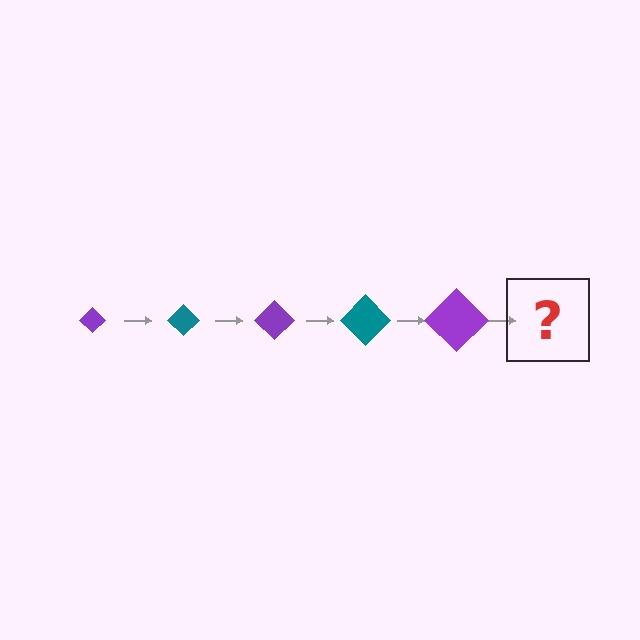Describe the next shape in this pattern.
It should be a teal diamond, larger than the previous one.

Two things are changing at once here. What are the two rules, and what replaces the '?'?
The two rules are that the diamond grows larger each step and the color cycles through purple and teal. The '?' should be a teal diamond, larger than the previous one.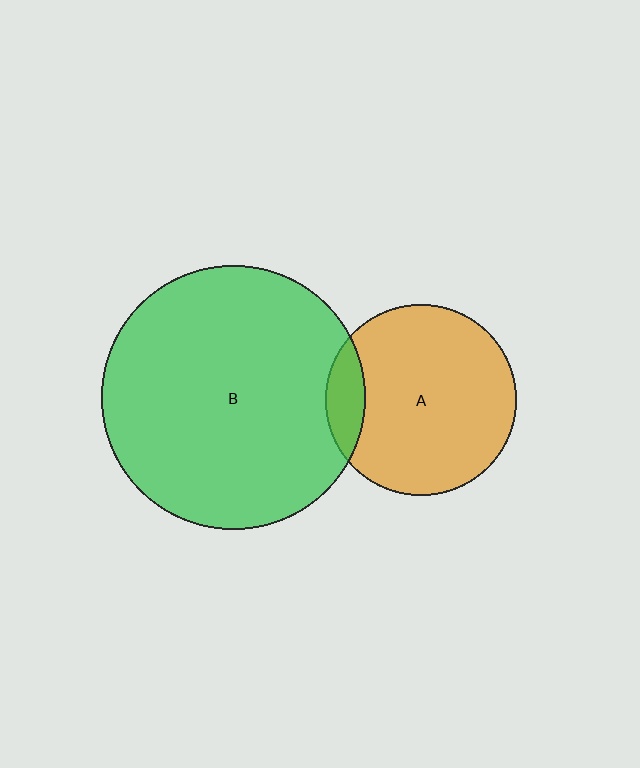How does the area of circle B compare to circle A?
Approximately 1.9 times.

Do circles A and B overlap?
Yes.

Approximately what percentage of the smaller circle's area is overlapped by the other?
Approximately 10%.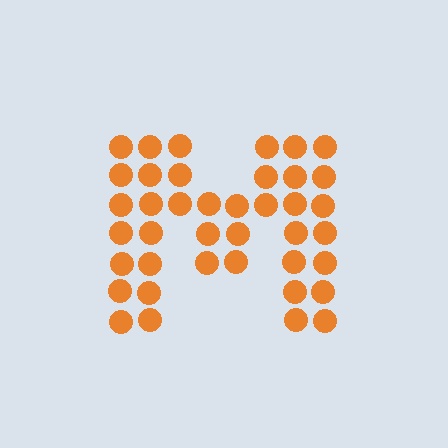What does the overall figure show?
The overall figure shows the letter M.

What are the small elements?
The small elements are circles.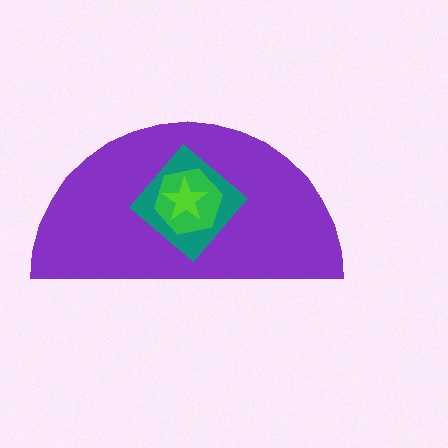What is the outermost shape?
The purple semicircle.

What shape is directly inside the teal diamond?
The green hexagon.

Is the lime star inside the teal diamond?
Yes.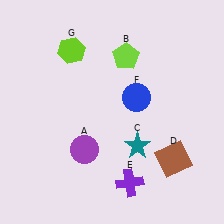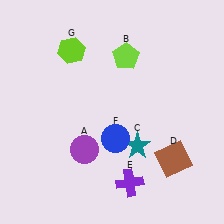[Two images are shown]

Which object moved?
The blue circle (F) moved down.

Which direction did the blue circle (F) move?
The blue circle (F) moved down.